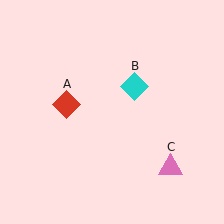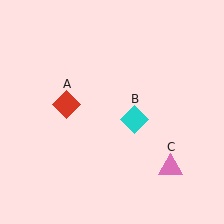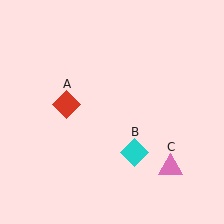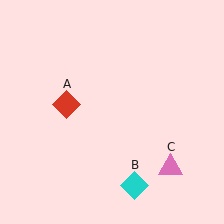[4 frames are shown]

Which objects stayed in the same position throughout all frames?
Red diamond (object A) and pink triangle (object C) remained stationary.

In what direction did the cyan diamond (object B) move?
The cyan diamond (object B) moved down.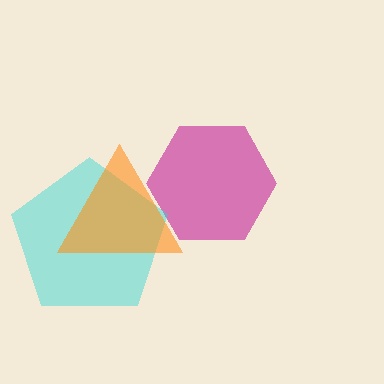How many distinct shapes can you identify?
There are 3 distinct shapes: a magenta hexagon, a cyan pentagon, an orange triangle.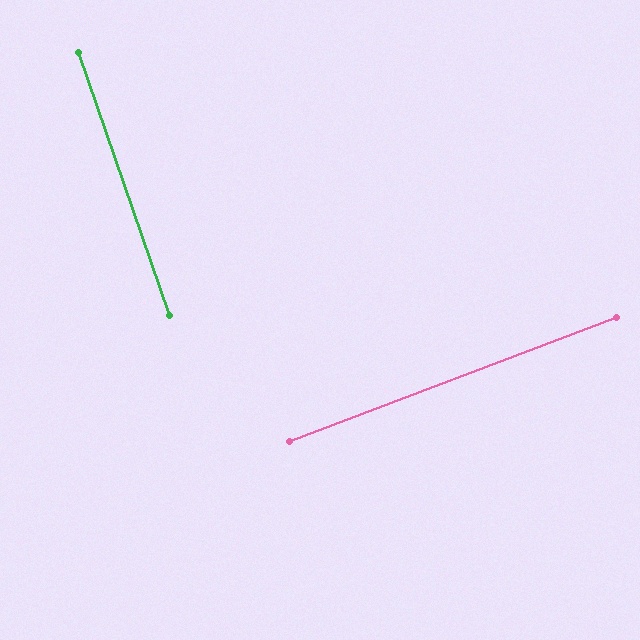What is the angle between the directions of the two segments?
Approximately 88 degrees.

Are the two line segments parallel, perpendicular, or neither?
Perpendicular — they meet at approximately 88°.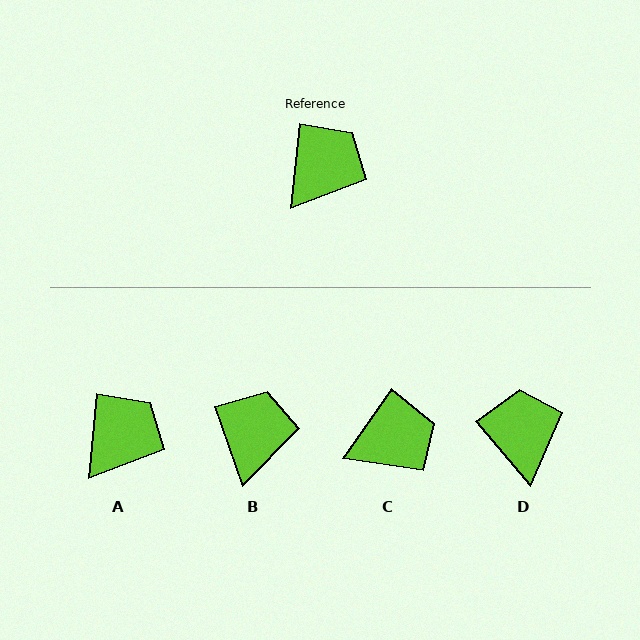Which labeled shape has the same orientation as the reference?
A.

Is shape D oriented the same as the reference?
No, it is off by about 46 degrees.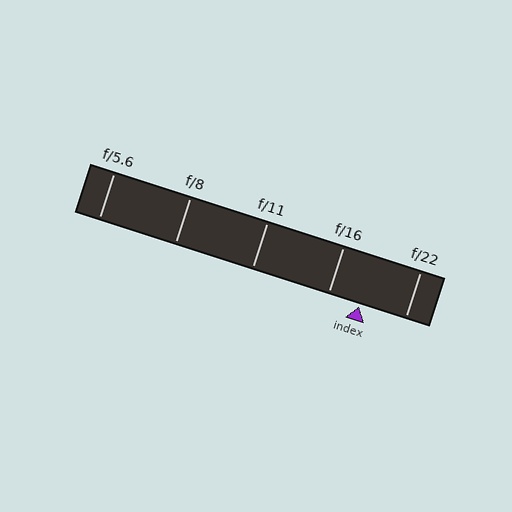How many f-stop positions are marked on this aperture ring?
There are 5 f-stop positions marked.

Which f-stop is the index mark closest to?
The index mark is closest to f/16.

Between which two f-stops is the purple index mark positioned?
The index mark is between f/16 and f/22.